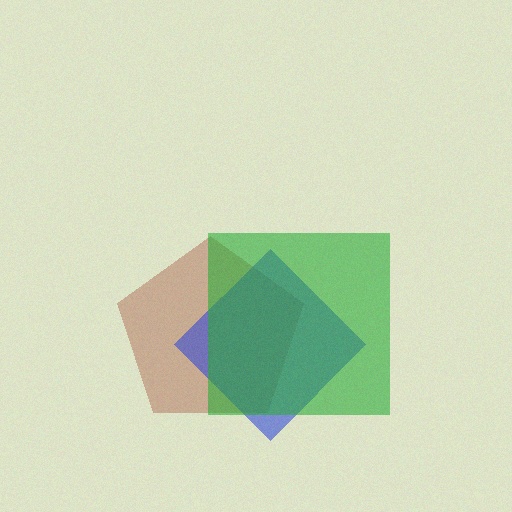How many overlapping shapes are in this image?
There are 3 overlapping shapes in the image.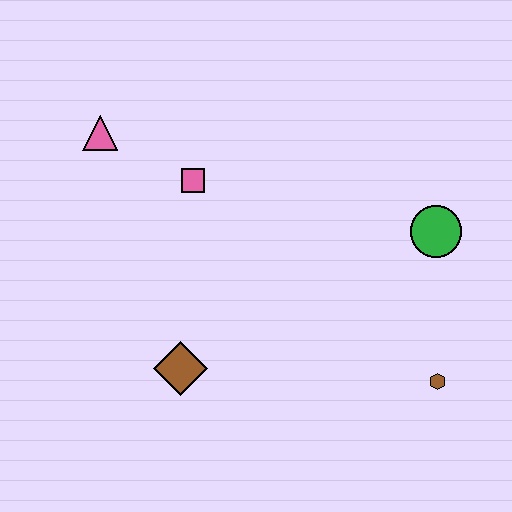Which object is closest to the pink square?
The pink triangle is closest to the pink square.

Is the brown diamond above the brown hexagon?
Yes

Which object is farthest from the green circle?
The pink triangle is farthest from the green circle.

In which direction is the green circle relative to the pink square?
The green circle is to the right of the pink square.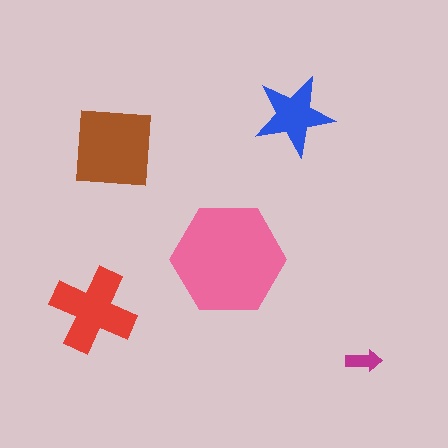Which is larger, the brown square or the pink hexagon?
The pink hexagon.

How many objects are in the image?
There are 5 objects in the image.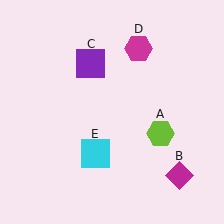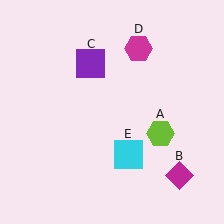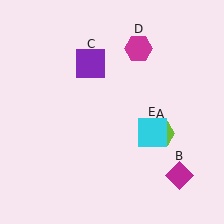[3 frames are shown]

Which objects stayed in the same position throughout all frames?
Lime hexagon (object A) and magenta diamond (object B) and purple square (object C) and magenta hexagon (object D) remained stationary.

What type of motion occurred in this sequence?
The cyan square (object E) rotated counterclockwise around the center of the scene.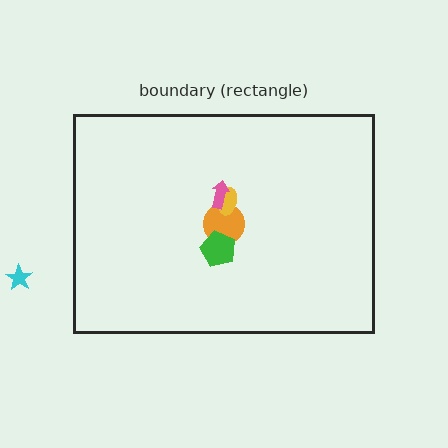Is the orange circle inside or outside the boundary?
Inside.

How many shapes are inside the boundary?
4 inside, 1 outside.